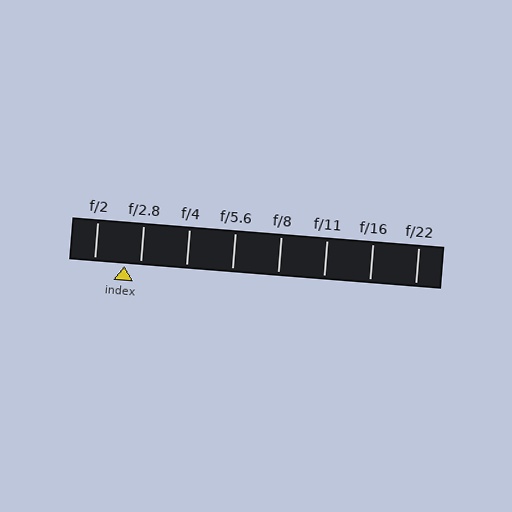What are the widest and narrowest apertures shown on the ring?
The widest aperture shown is f/2 and the narrowest is f/22.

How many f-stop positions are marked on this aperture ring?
There are 8 f-stop positions marked.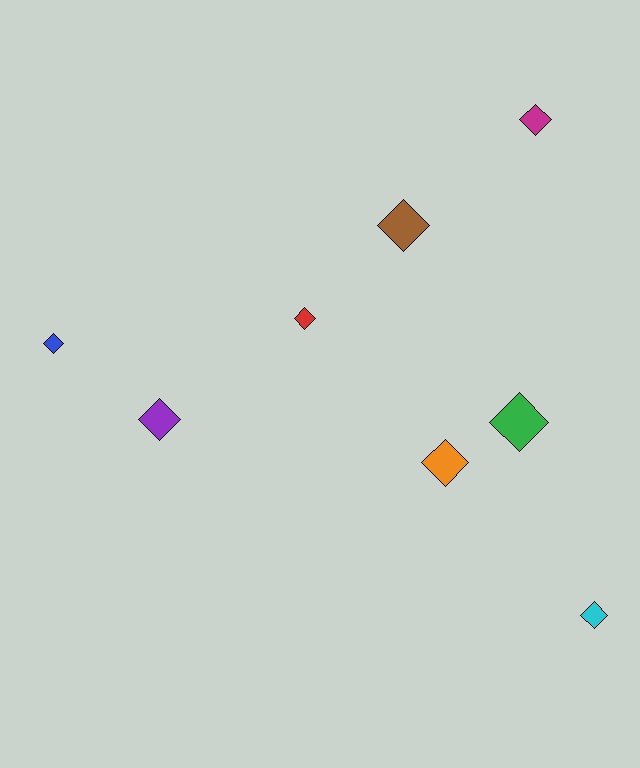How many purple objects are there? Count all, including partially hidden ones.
There is 1 purple object.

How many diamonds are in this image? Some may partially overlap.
There are 8 diamonds.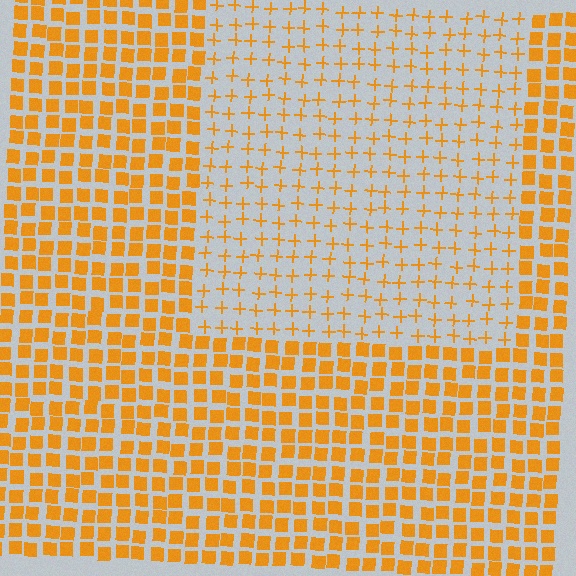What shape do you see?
I see a rectangle.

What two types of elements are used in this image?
The image uses plus signs inside the rectangle region and squares outside it.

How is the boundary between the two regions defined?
The boundary is defined by a change in element shape: plus signs inside vs. squares outside. All elements share the same color and spacing.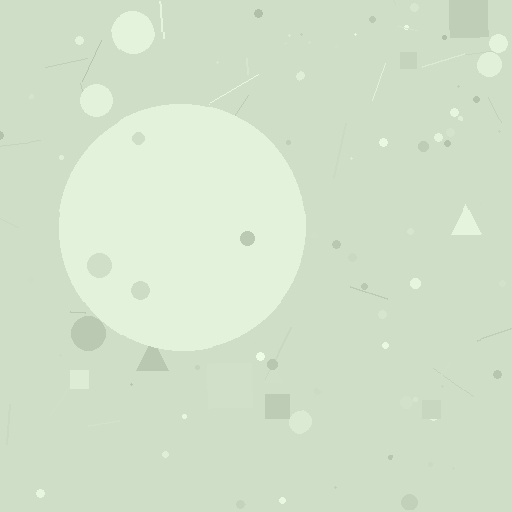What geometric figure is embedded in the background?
A circle is embedded in the background.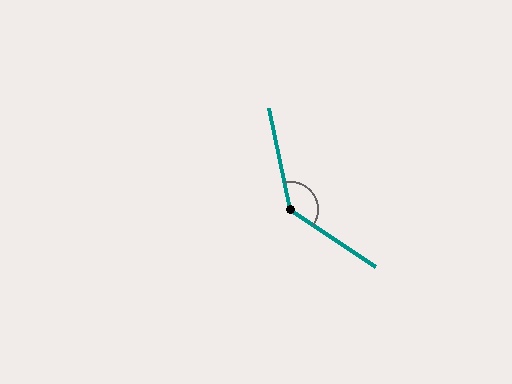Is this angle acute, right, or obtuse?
It is obtuse.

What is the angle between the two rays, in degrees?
Approximately 135 degrees.